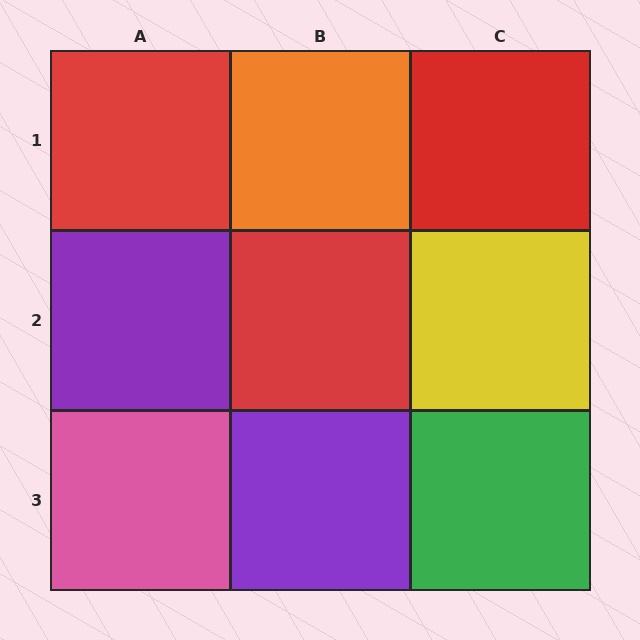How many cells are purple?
2 cells are purple.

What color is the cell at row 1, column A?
Red.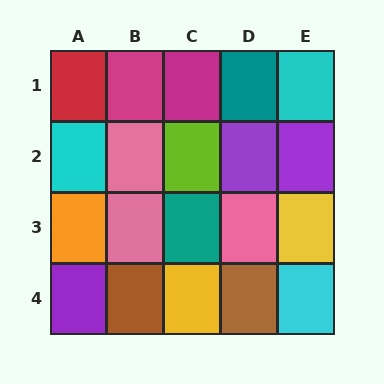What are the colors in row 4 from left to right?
Purple, brown, yellow, brown, cyan.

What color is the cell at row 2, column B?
Pink.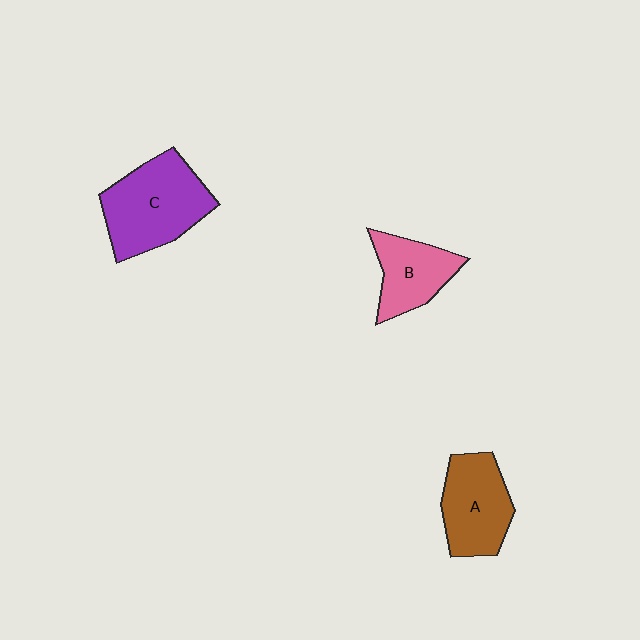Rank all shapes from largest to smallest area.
From largest to smallest: C (purple), A (brown), B (pink).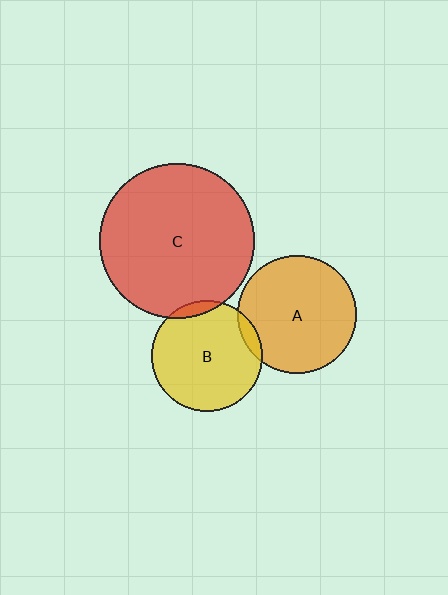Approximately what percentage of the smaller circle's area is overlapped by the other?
Approximately 5%.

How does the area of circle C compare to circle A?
Approximately 1.7 times.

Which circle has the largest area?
Circle C (red).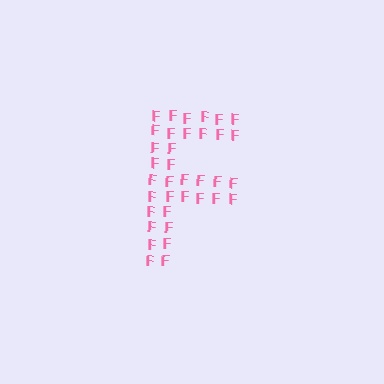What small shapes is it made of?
It is made of small letter F's.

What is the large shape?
The large shape is the letter F.